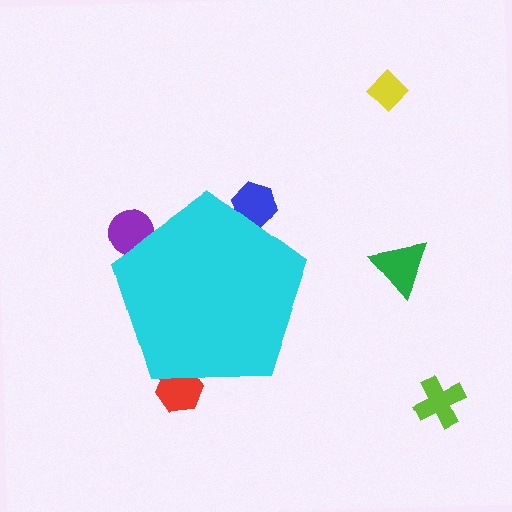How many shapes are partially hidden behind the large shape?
3 shapes are partially hidden.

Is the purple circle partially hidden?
Yes, the purple circle is partially hidden behind the cyan pentagon.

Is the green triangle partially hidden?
No, the green triangle is fully visible.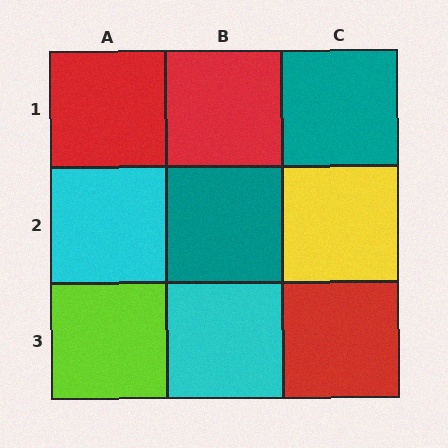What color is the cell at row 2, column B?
Teal.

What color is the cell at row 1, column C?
Teal.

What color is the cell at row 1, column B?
Red.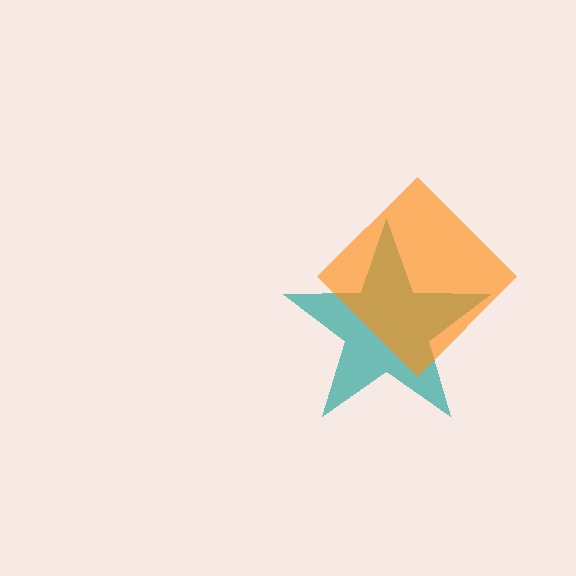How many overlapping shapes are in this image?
There are 2 overlapping shapes in the image.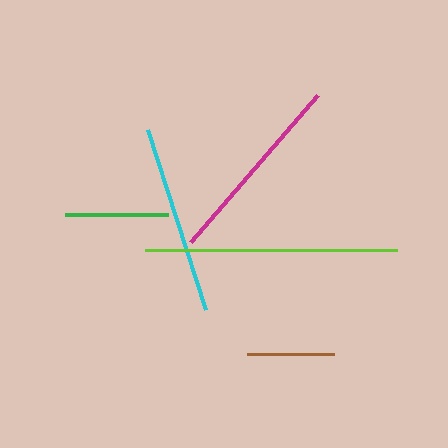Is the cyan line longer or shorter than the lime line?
The lime line is longer than the cyan line.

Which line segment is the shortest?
The brown line is the shortest at approximately 88 pixels.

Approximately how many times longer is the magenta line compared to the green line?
The magenta line is approximately 1.9 times the length of the green line.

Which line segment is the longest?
The lime line is the longest at approximately 252 pixels.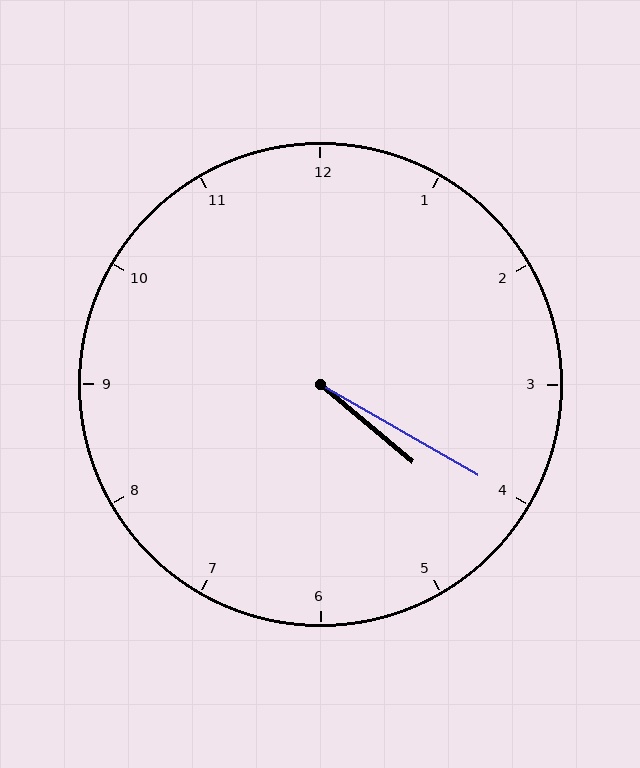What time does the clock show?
4:20.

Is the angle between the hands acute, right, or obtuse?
It is acute.